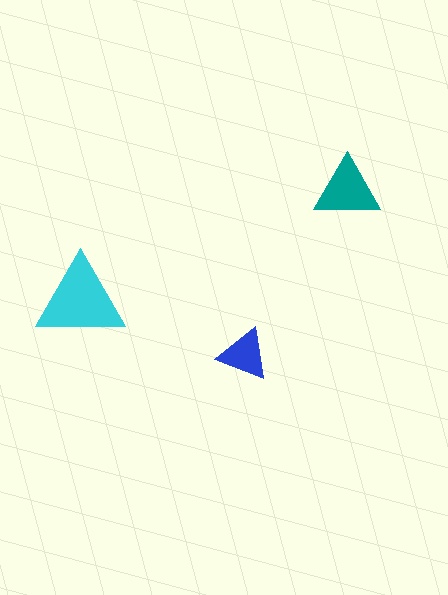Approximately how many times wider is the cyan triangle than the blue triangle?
About 1.5 times wider.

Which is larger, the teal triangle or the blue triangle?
The teal one.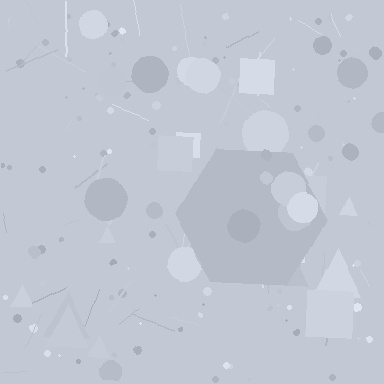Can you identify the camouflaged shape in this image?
The camouflaged shape is a hexagon.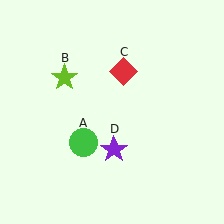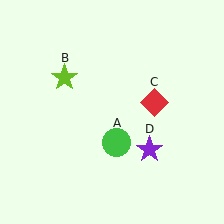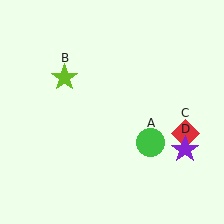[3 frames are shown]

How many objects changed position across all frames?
3 objects changed position: green circle (object A), red diamond (object C), purple star (object D).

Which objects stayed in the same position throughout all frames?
Lime star (object B) remained stationary.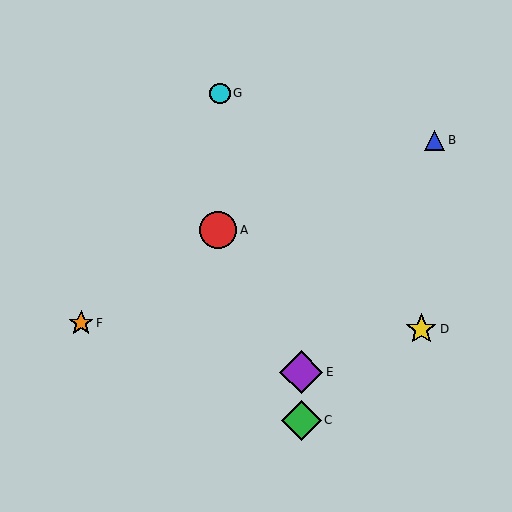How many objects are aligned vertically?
2 objects (C, E) are aligned vertically.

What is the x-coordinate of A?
Object A is at x≈218.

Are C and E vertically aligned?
Yes, both are at x≈301.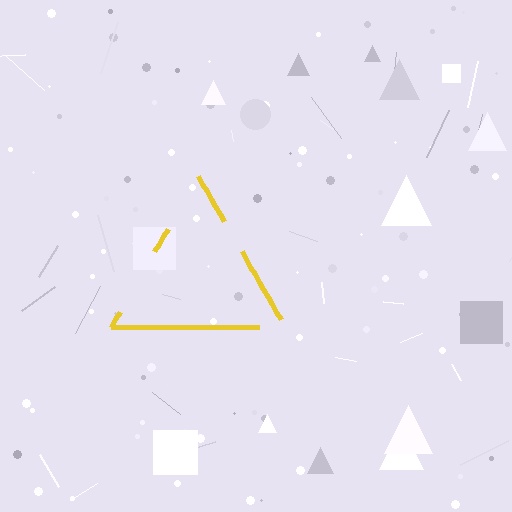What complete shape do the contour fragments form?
The contour fragments form a triangle.